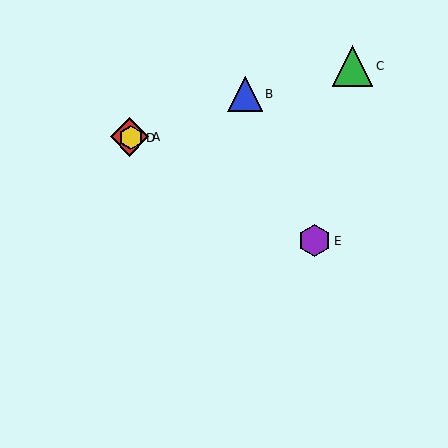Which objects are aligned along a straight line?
Objects A, D, E are aligned along a straight line.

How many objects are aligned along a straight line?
3 objects (A, D, E) are aligned along a straight line.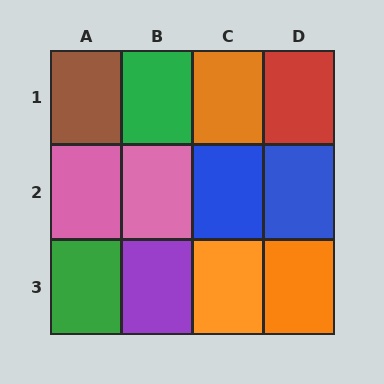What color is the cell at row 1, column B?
Green.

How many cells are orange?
3 cells are orange.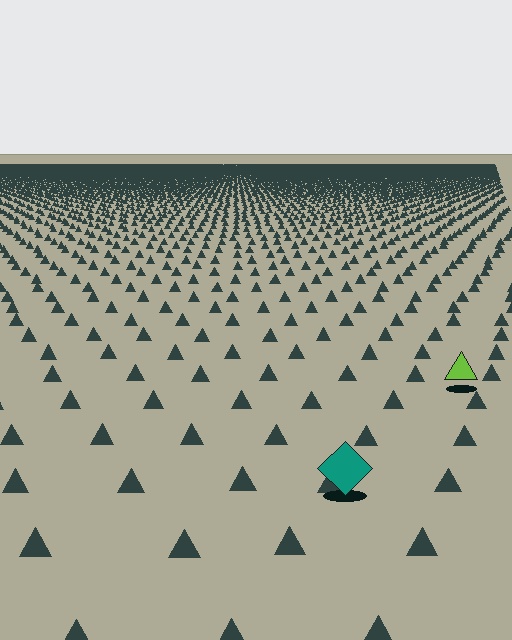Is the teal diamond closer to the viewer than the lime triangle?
Yes. The teal diamond is closer — you can tell from the texture gradient: the ground texture is coarser near it.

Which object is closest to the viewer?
The teal diamond is closest. The texture marks near it are larger and more spread out.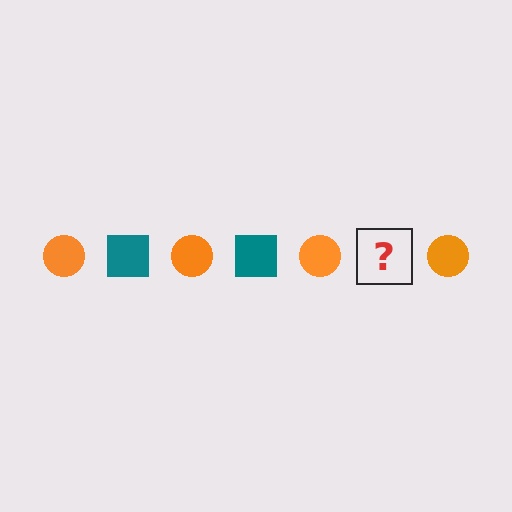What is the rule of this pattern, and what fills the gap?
The rule is that the pattern alternates between orange circle and teal square. The gap should be filled with a teal square.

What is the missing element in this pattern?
The missing element is a teal square.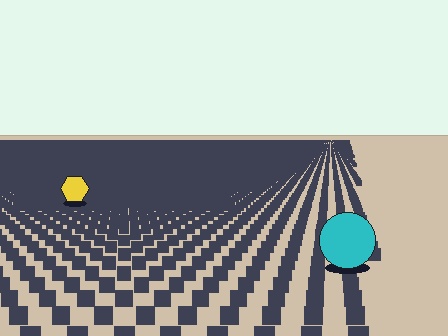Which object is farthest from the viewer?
The yellow hexagon is farthest from the viewer. It appears smaller and the ground texture around it is denser.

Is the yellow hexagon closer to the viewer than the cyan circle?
No. The cyan circle is closer — you can tell from the texture gradient: the ground texture is coarser near it.